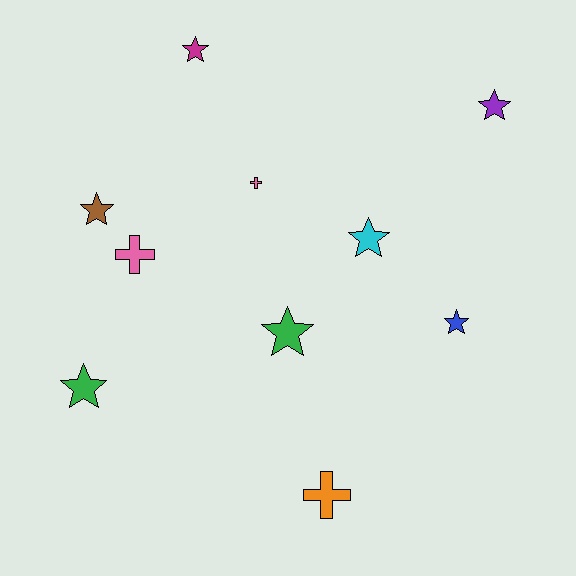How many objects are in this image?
There are 10 objects.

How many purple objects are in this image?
There is 1 purple object.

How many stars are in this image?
There are 7 stars.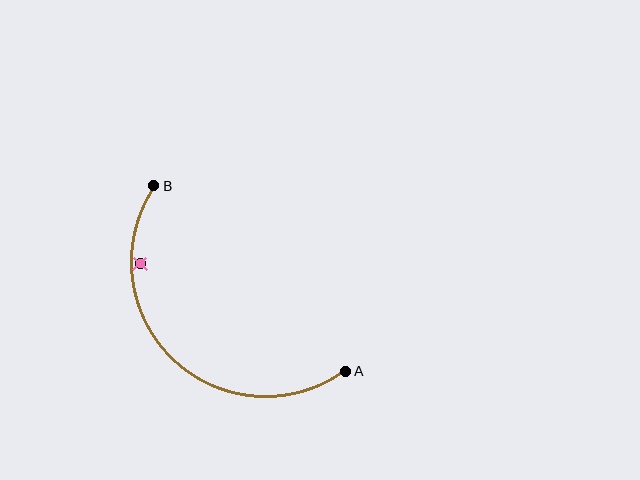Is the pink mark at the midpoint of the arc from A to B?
No — the pink mark does not lie on the arc at all. It sits slightly inside the curve.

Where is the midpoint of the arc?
The arc midpoint is the point on the curve farthest from the straight line joining A and B. It sits below and to the left of that line.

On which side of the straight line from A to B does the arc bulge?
The arc bulges below and to the left of the straight line connecting A and B.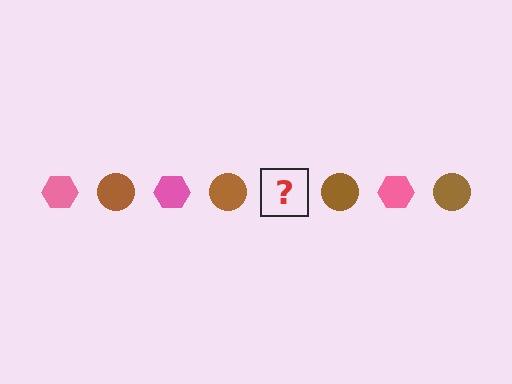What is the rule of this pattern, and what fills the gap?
The rule is that the pattern alternates between pink hexagon and brown circle. The gap should be filled with a pink hexagon.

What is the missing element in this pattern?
The missing element is a pink hexagon.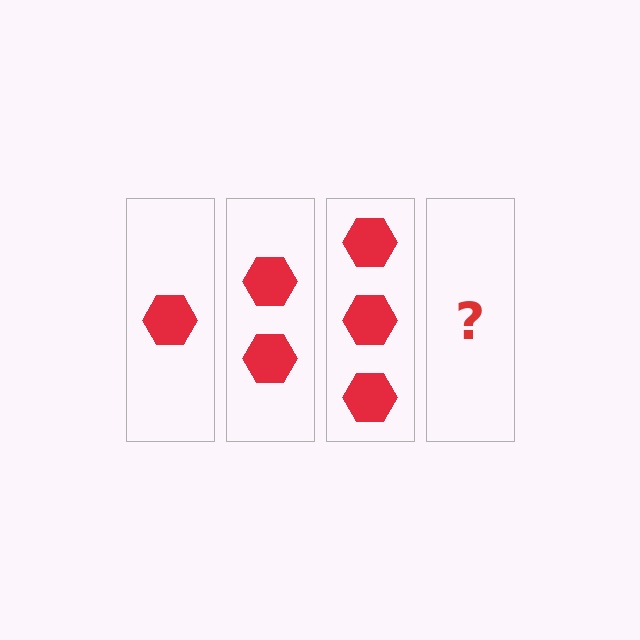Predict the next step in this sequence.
The next step is 4 hexagons.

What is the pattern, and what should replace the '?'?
The pattern is that each step adds one more hexagon. The '?' should be 4 hexagons.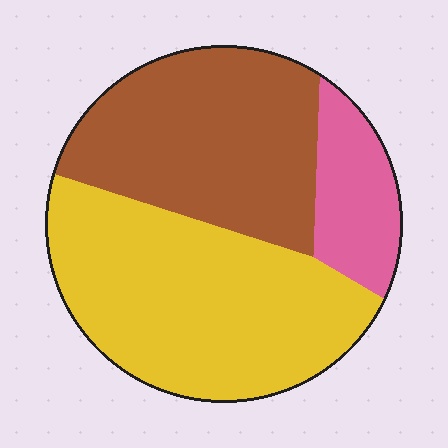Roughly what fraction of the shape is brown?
Brown takes up between a third and a half of the shape.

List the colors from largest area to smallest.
From largest to smallest: yellow, brown, pink.